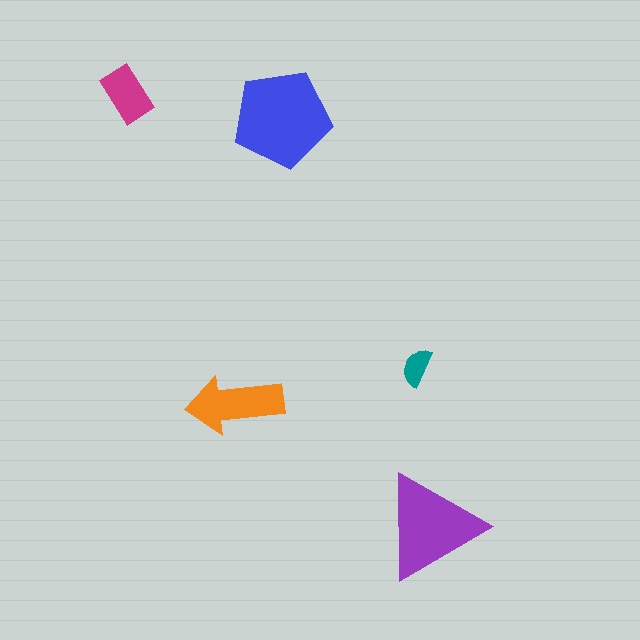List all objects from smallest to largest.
The teal semicircle, the magenta rectangle, the orange arrow, the purple triangle, the blue pentagon.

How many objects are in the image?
There are 5 objects in the image.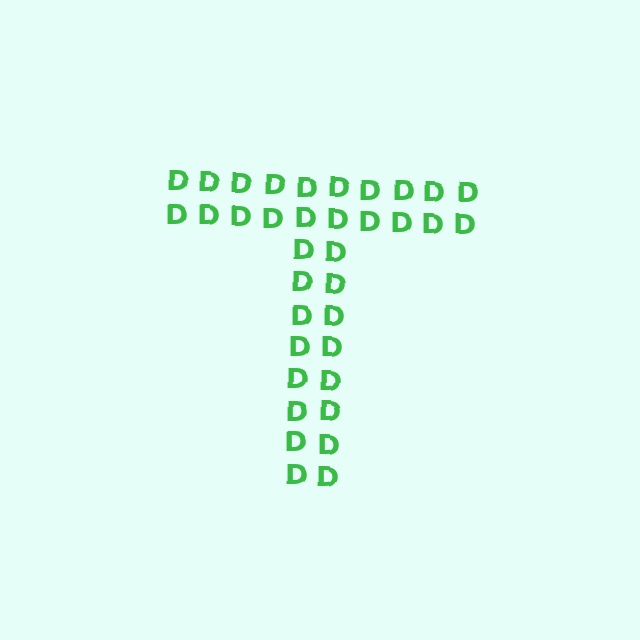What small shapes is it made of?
It is made of small letter D's.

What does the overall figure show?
The overall figure shows the letter T.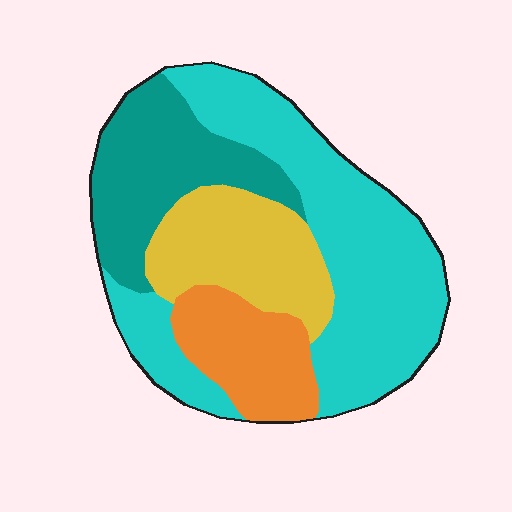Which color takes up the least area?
Orange, at roughly 15%.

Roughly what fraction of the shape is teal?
Teal covers about 20% of the shape.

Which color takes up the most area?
Cyan, at roughly 45%.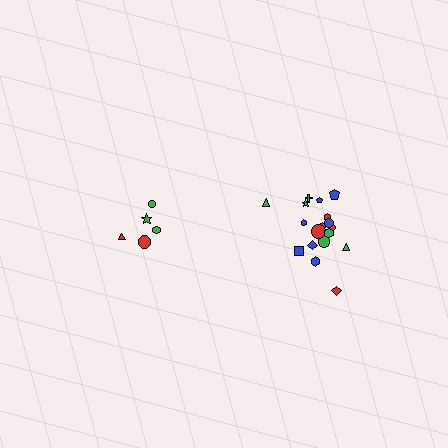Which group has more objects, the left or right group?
The right group.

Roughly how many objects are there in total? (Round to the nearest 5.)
Roughly 25 objects in total.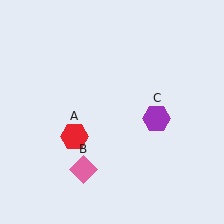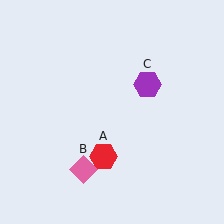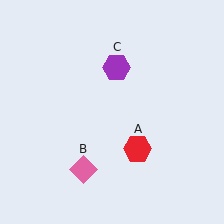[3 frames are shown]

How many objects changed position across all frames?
2 objects changed position: red hexagon (object A), purple hexagon (object C).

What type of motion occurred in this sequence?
The red hexagon (object A), purple hexagon (object C) rotated counterclockwise around the center of the scene.